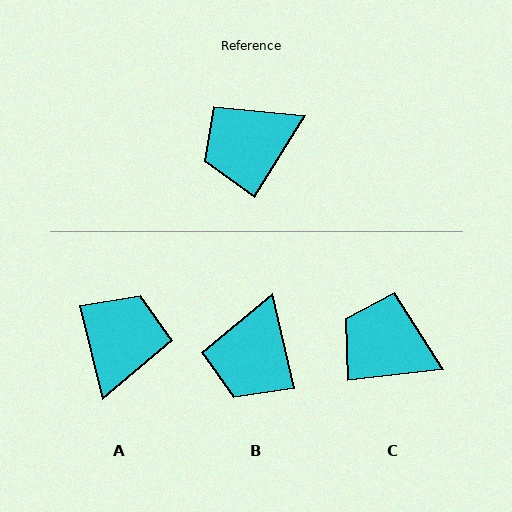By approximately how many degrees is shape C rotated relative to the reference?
Approximately 52 degrees clockwise.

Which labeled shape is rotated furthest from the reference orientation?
A, about 135 degrees away.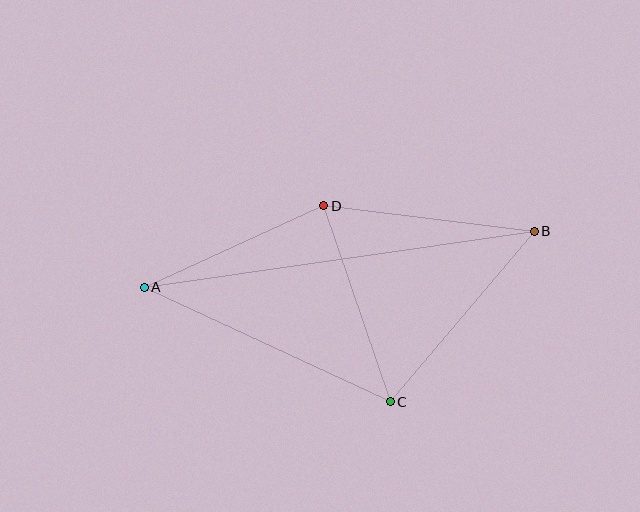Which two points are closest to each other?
Points A and D are closest to each other.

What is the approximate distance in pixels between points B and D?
The distance between B and D is approximately 212 pixels.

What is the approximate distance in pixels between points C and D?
The distance between C and D is approximately 207 pixels.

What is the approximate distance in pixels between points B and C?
The distance between B and C is approximately 223 pixels.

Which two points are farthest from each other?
Points A and B are farthest from each other.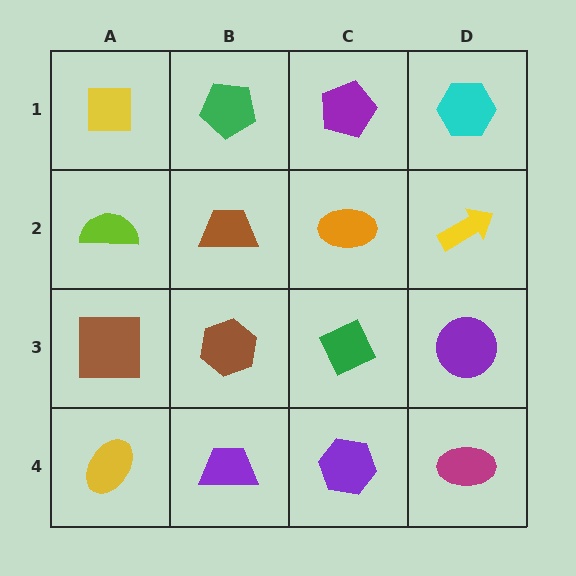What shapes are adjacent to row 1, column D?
A yellow arrow (row 2, column D), a purple pentagon (row 1, column C).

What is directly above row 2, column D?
A cyan hexagon.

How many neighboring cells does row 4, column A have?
2.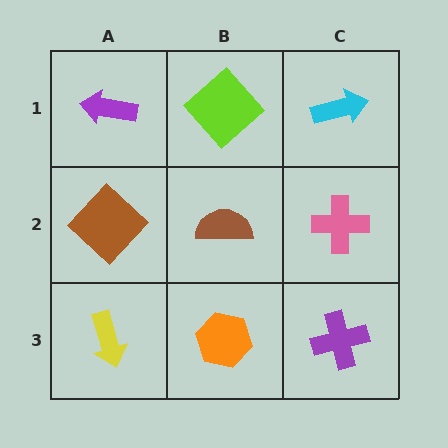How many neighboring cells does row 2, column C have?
3.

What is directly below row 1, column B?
A brown semicircle.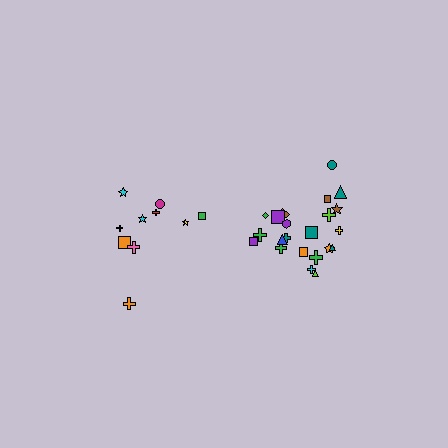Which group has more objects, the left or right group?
The right group.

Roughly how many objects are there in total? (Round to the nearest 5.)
Roughly 30 objects in total.